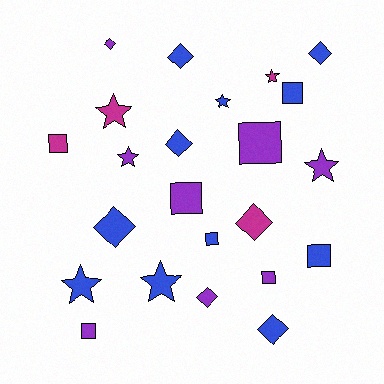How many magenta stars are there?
There are 2 magenta stars.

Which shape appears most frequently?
Diamond, with 8 objects.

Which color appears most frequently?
Blue, with 11 objects.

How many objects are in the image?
There are 23 objects.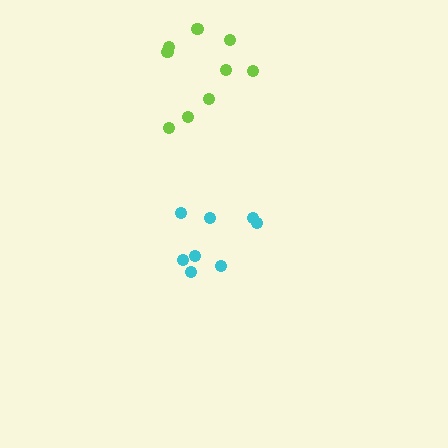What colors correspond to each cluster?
The clusters are colored: lime, cyan.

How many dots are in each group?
Group 1: 9 dots, Group 2: 8 dots (17 total).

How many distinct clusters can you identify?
There are 2 distinct clusters.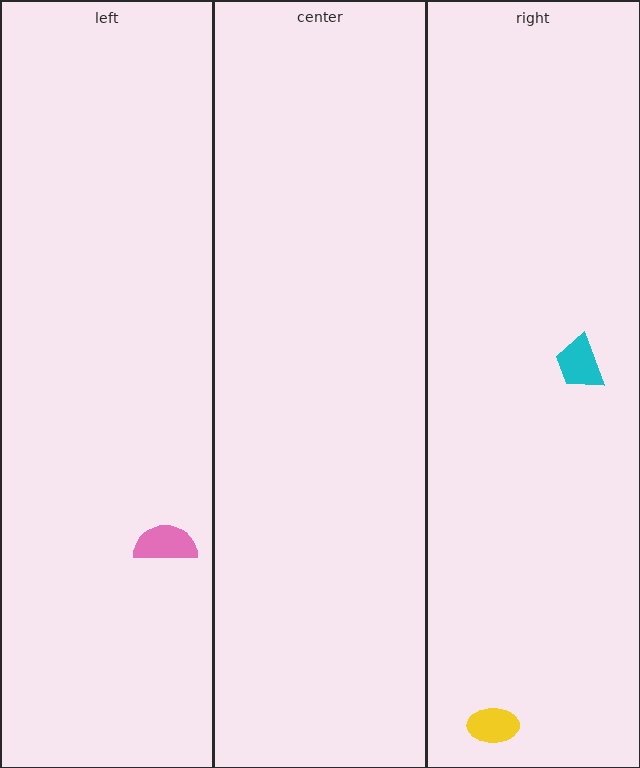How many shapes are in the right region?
2.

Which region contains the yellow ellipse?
The right region.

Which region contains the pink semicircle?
The left region.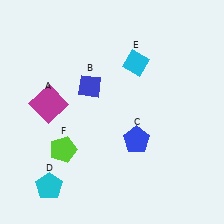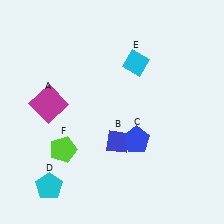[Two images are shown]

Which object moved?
The blue diamond (B) moved down.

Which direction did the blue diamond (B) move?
The blue diamond (B) moved down.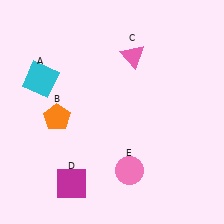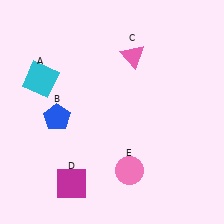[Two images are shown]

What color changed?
The pentagon (B) changed from orange in Image 1 to blue in Image 2.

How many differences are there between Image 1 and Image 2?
There is 1 difference between the two images.